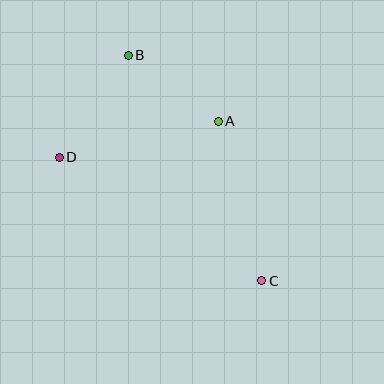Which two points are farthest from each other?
Points B and C are farthest from each other.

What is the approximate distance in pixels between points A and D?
The distance between A and D is approximately 163 pixels.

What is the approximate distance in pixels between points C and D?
The distance between C and D is approximately 237 pixels.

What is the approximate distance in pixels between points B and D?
The distance between B and D is approximately 123 pixels.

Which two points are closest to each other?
Points A and B are closest to each other.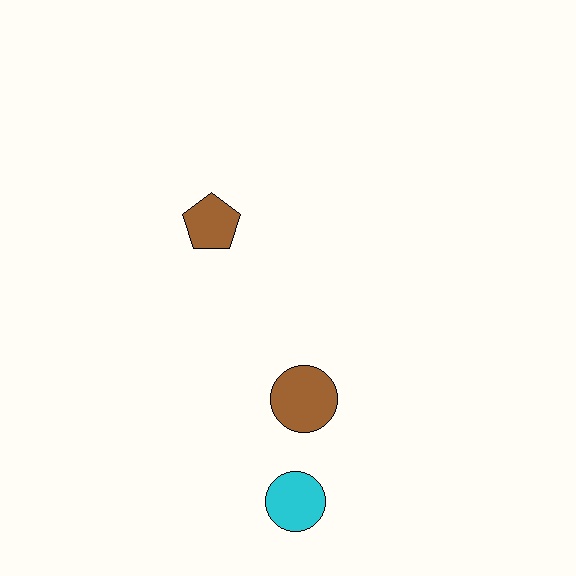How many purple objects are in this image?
There are no purple objects.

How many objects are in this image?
There are 3 objects.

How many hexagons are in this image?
There are no hexagons.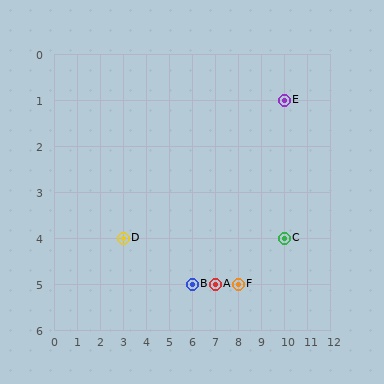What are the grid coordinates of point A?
Point A is at grid coordinates (7, 5).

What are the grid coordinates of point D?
Point D is at grid coordinates (3, 4).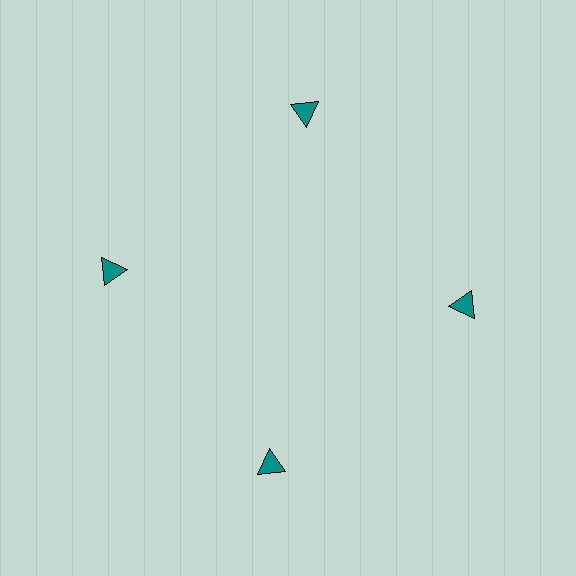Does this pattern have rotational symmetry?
Yes, this pattern has 4-fold rotational symmetry. It looks the same after rotating 90 degrees around the center.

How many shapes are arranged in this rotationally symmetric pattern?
There are 4 shapes, arranged in 4 groups of 1.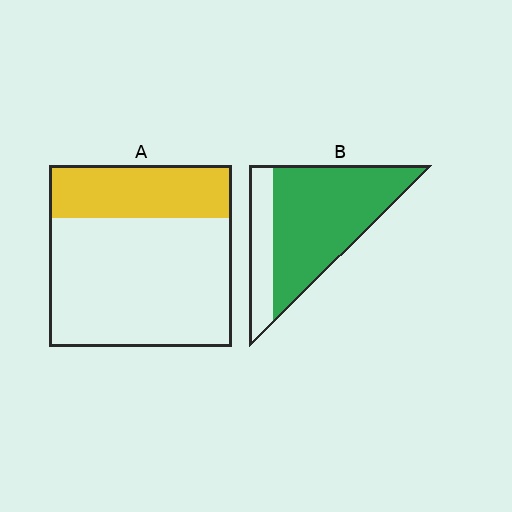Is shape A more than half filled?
No.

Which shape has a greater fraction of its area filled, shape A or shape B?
Shape B.